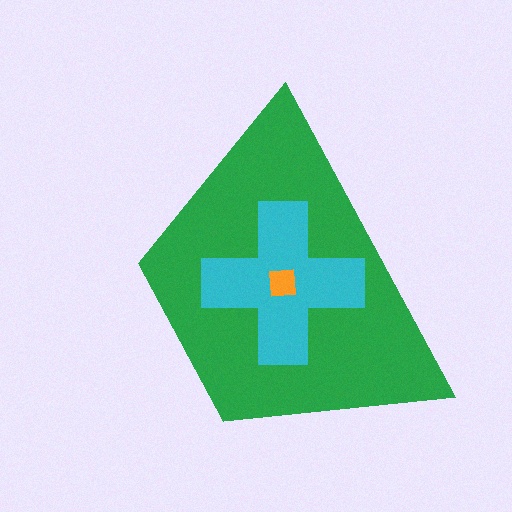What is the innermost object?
The orange square.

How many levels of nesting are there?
3.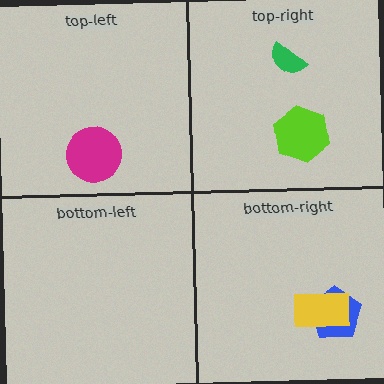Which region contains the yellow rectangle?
The bottom-right region.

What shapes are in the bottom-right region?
The blue pentagon, the yellow rectangle.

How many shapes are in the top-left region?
1.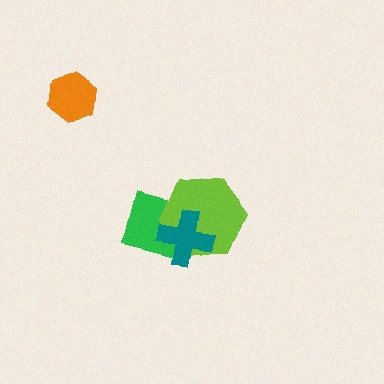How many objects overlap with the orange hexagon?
0 objects overlap with the orange hexagon.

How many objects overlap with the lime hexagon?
2 objects overlap with the lime hexagon.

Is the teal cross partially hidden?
No, no other shape covers it.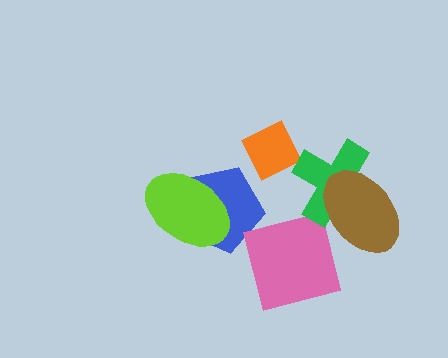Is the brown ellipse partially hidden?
No, no other shape covers it.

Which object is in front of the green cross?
The brown ellipse is in front of the green cross.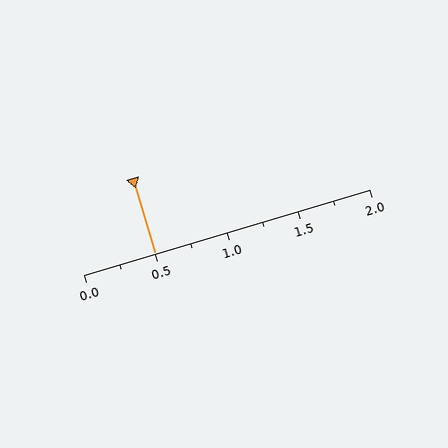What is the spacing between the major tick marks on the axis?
The major ticks are spaced 0.5 apart.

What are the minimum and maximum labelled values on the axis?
The axis runs from 0.0 to 2.0.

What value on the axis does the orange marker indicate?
The marker indicates approximately 0.5.